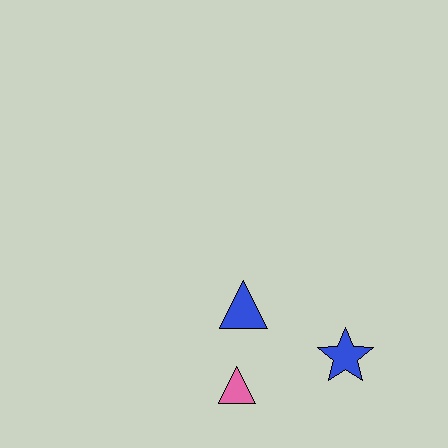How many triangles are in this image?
There are 2 triangles.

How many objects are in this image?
There are 3 objects.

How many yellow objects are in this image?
There are no yellow objects.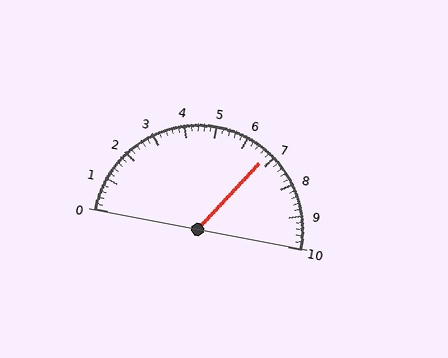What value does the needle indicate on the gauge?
The needle indicates approximately 6.8.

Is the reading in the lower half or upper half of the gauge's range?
The reading is in the upper half of the range (0 to 10).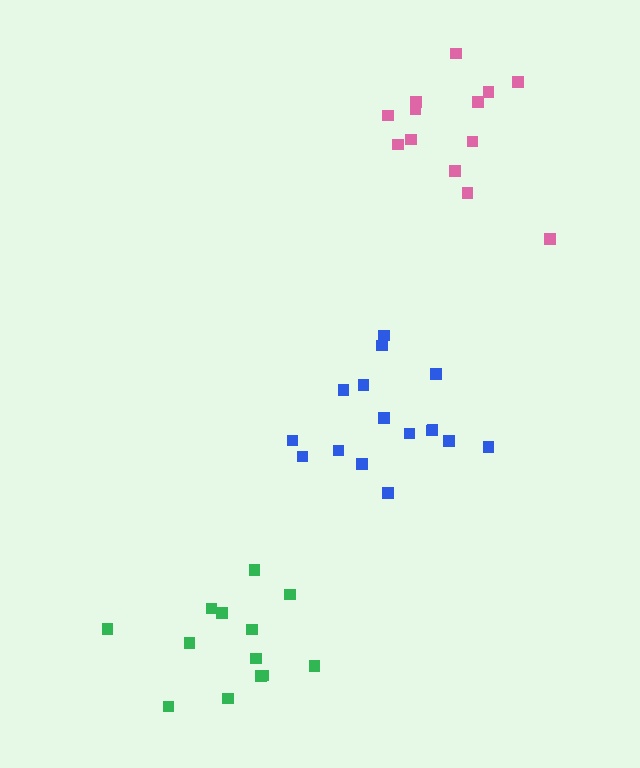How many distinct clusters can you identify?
There are 3 distinct clusters.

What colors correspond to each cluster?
The clusters are colored: green, blue, pink.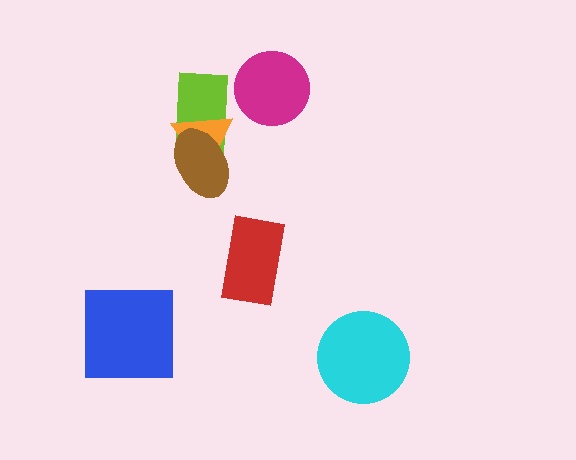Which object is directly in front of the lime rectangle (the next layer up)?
The orange triangle is directly in front of the lime rectangle.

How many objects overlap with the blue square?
0 objects overlap with the blue square.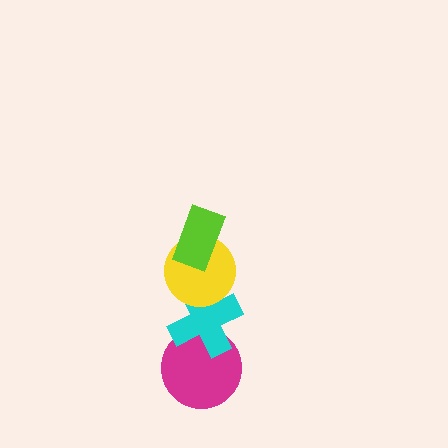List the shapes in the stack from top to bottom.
From top to bottom: the lime rectangle, the yellow circle, the cyan cross, the magenta circle.